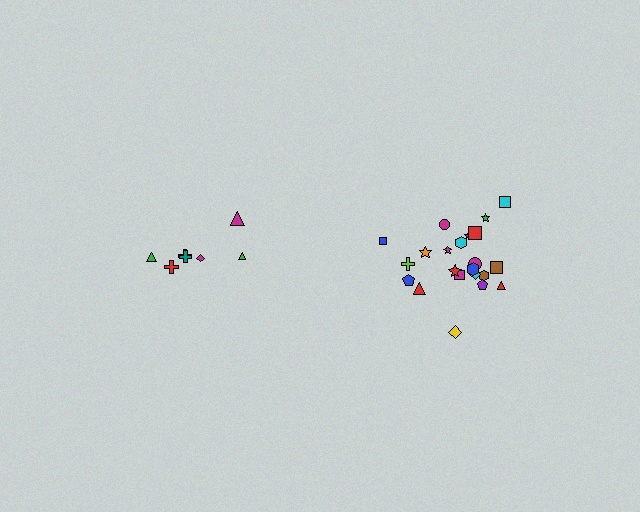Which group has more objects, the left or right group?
The right group.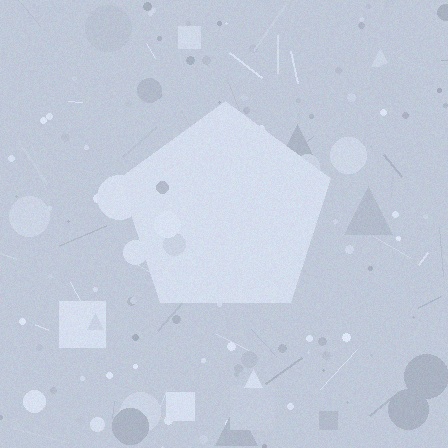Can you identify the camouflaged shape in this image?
The camouflaged shape is a pentagon.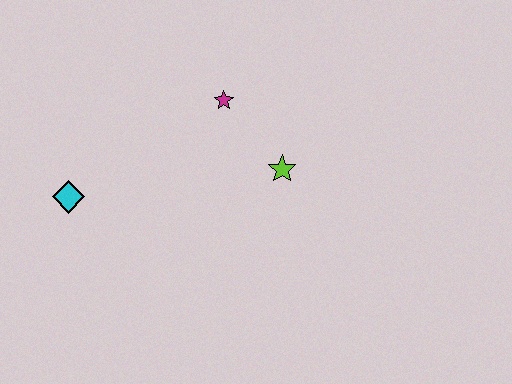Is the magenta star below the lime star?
No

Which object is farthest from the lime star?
The cyan diamond is farthest from the lime star.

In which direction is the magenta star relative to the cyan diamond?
The magenta star is to the right of the cyan diamond.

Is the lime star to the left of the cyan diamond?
No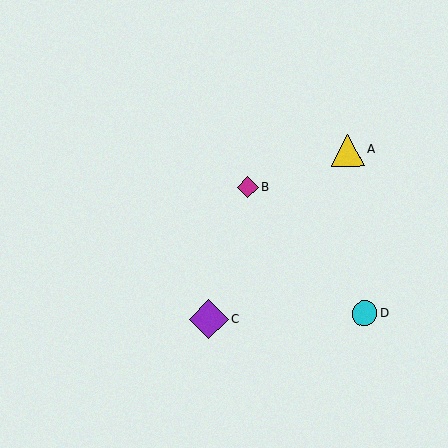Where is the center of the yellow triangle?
The center of the yellow triangle is at (348, 150).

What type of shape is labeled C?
Shape C is a purple diamond.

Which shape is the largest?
The purple diamond (labeled C) is the largest.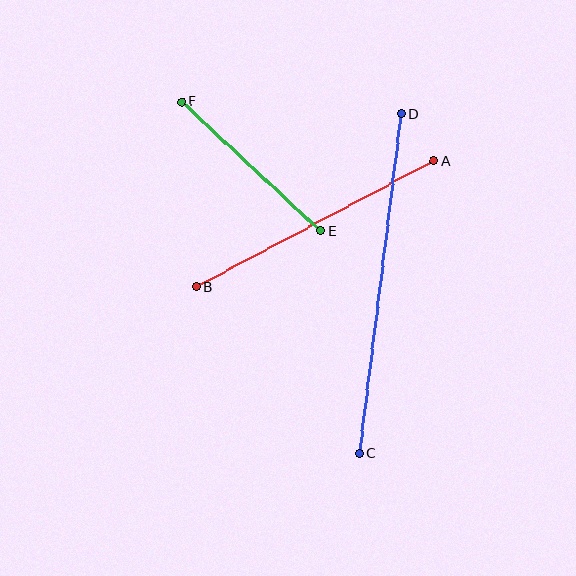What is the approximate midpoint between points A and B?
The midpoint is at approximately (315, 224) pixels.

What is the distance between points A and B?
The distance is approximately 269 pixels.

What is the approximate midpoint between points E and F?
The midpoint is at approximately (251, 166) pixels.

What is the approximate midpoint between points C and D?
The midpoint is at approximately (380, 284) pixels.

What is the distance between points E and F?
The distance is approximately 189 pixels.